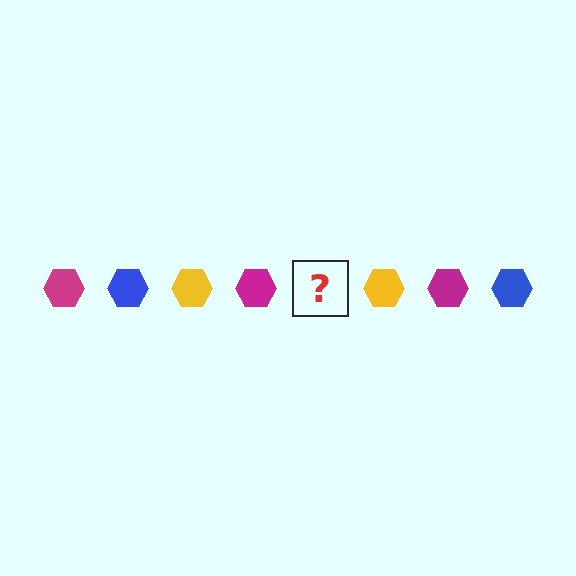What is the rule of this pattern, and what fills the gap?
The rule is that the pattern cycles through magenta, blue, yellow hexagons. The gap should be filled with a blue hexagon.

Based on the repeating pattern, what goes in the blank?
The blank should be a blue hexagon.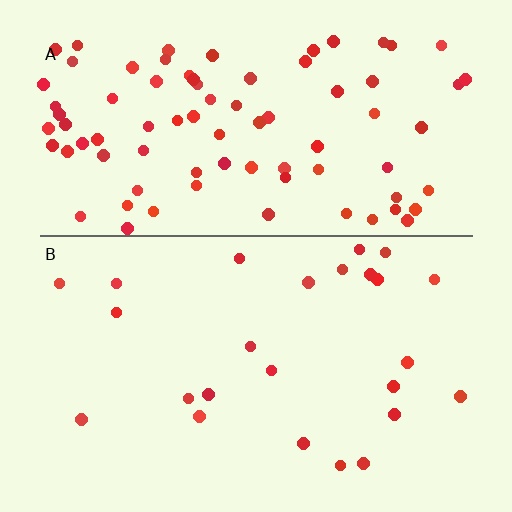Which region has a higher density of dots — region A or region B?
A (the top).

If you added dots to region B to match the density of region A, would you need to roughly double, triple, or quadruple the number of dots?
Approximately triple.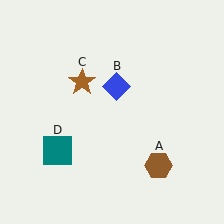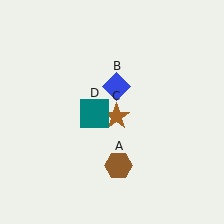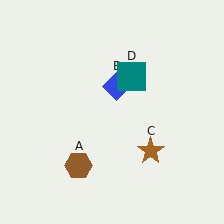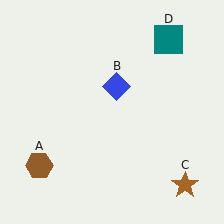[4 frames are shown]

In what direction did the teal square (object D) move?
The teal square (object D) moved up and to the right.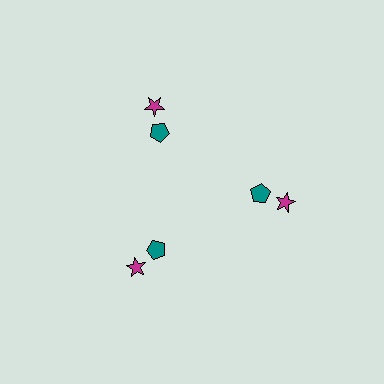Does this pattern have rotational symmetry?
Yes, this pattern has 3-fold rotational symmetry. It looks the same after rotating 120 degrees around the center.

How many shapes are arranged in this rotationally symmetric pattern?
There are 6 shapes, arranged in 3 groups of 2.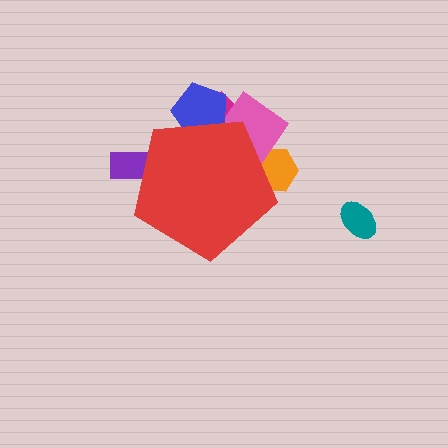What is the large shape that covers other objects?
A red pentagon.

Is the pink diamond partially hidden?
Yes, the pink diamond is partially hidden behind the red pentagon.